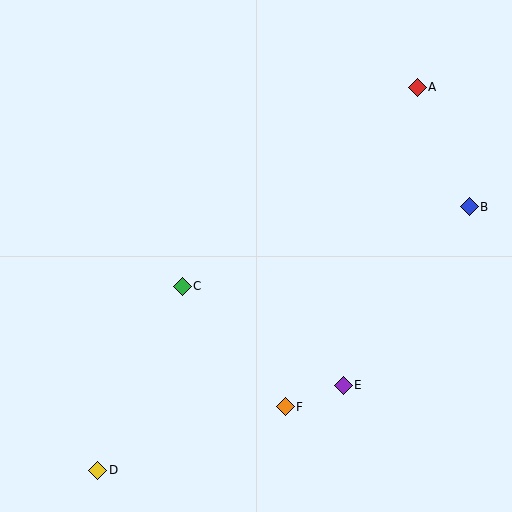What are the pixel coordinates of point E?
Point E is at (343, 385).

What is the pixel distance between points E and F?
The distance between E and F is 62 pixels.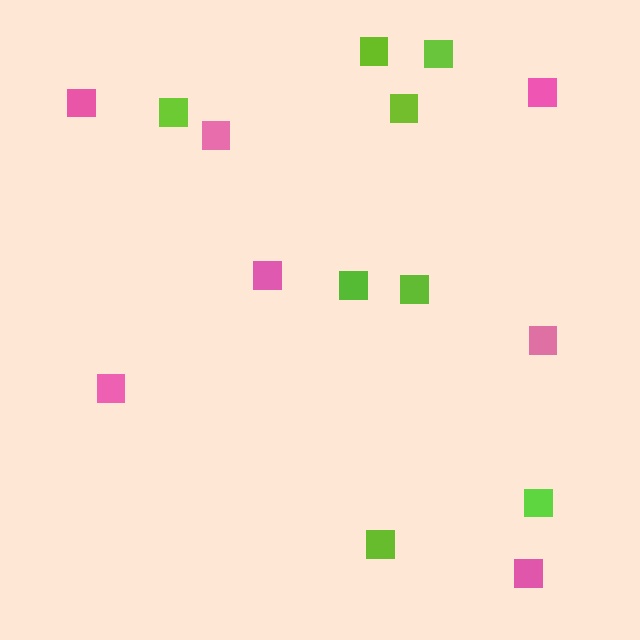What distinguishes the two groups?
There are 2 groups: one group of pink squares (7) and one group of lime squares (8).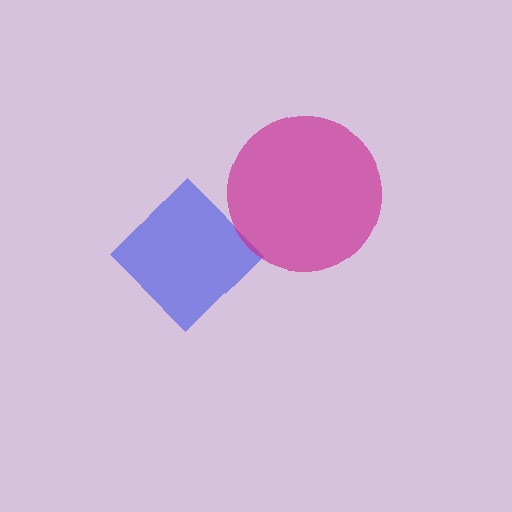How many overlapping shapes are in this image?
There are 2 overlapping shapes in the image.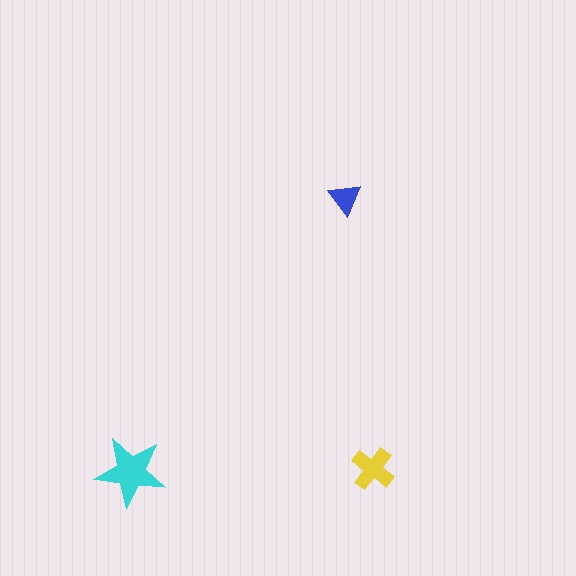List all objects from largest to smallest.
The cyan star, the yellow cross, the blue triangle.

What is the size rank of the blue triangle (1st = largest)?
3rd.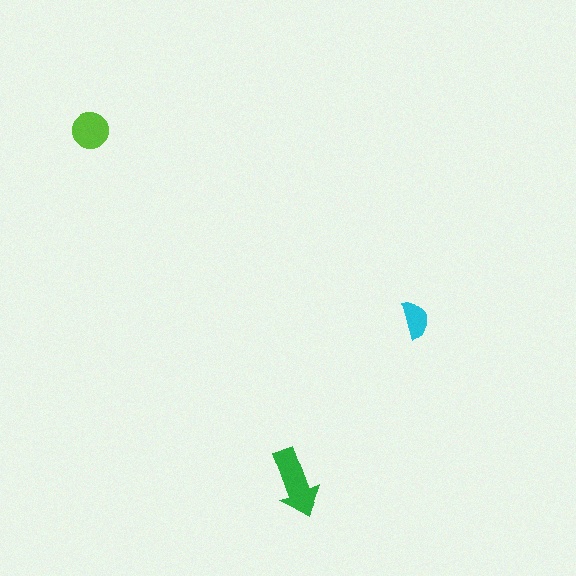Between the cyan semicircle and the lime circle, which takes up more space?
The lime circle.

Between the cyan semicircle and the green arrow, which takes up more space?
The green arrow.